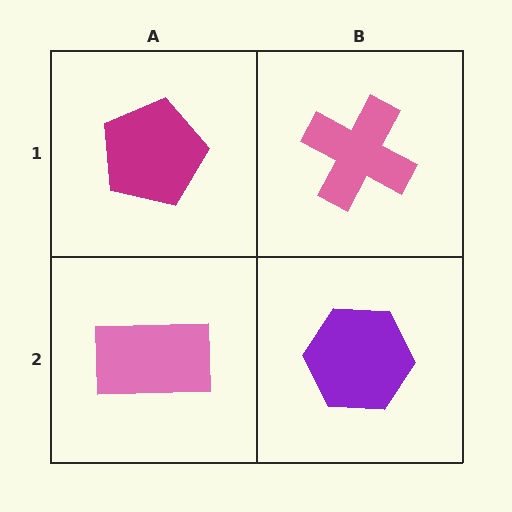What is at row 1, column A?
A magenta pentagon.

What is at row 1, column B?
A pink cross.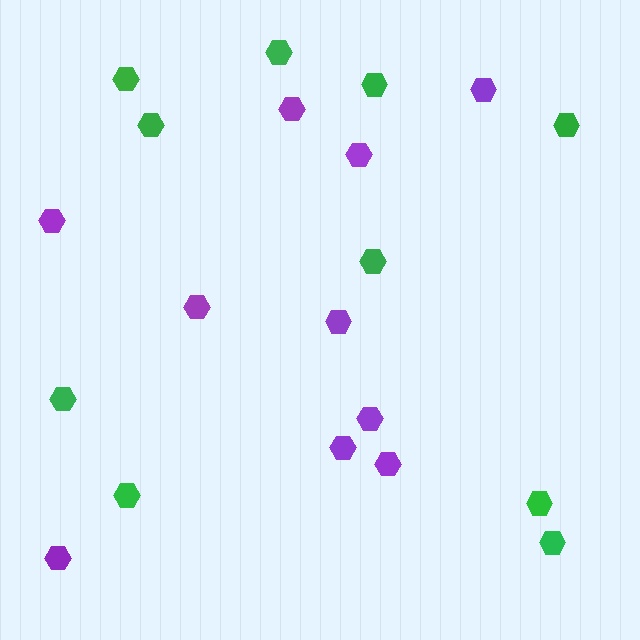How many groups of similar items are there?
There are 2 groups: one group of green hexagons (10) and one group of purple hexagons (10).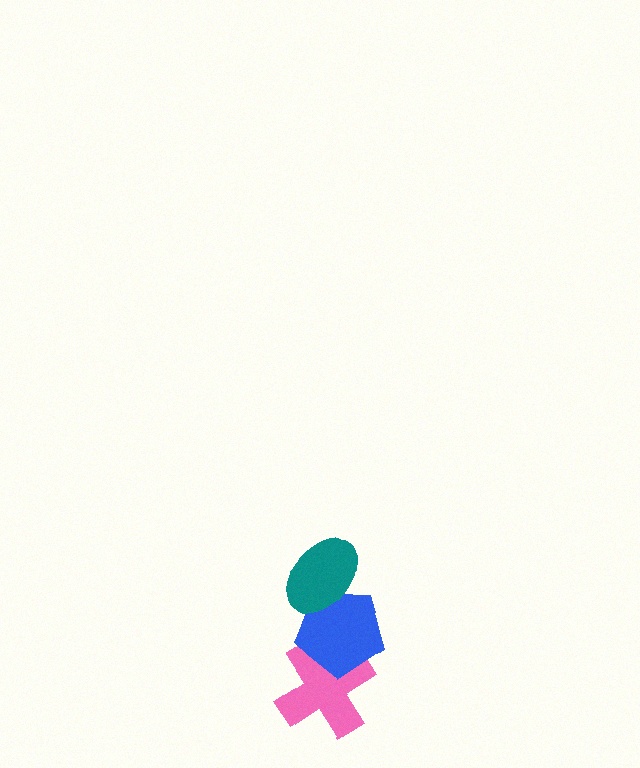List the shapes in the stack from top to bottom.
From top to bottom: the teal ellipse, the blue pentagon, the pink cross.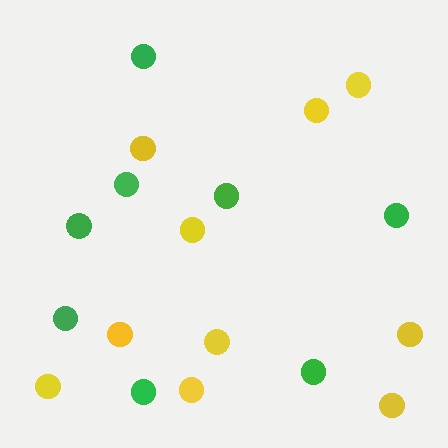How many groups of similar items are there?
There are 2 groups: one group of green circles (8) and one group of yellow circles (10).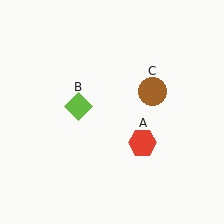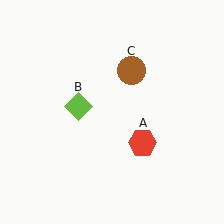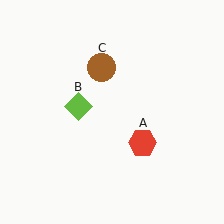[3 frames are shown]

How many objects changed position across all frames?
1 object changed position: brown circle (object C).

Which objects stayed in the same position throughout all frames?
Red hexagon (object A) and lime diamond (object B) remained stationary.